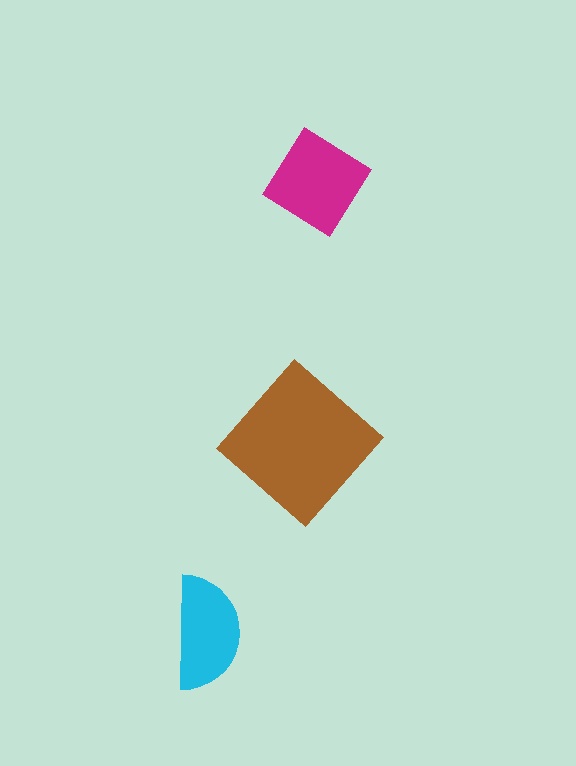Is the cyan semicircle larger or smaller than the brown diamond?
Smaller.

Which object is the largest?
The brown diamond.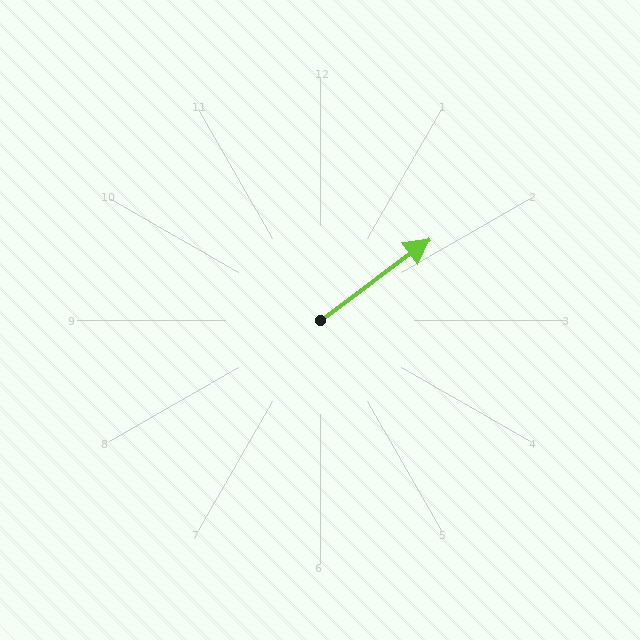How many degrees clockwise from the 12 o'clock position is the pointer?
Approximately 53 degrees.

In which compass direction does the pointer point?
Northeast.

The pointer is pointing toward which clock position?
Roughly 2 o'clock.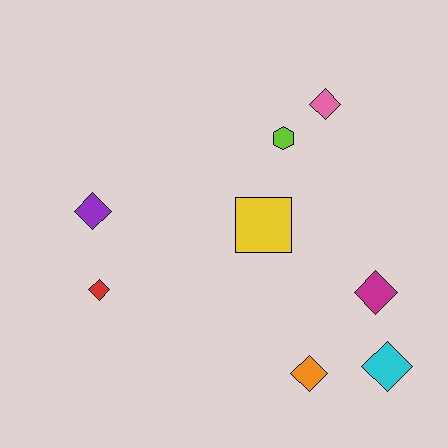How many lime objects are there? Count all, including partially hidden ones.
There is 1 lime object.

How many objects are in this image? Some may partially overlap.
There are 8 objects.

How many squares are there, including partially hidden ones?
There is 1 square.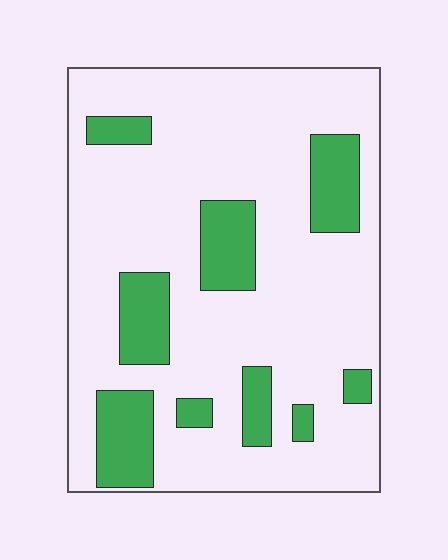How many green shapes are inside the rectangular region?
9.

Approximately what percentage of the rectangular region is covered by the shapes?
Approximately 20%.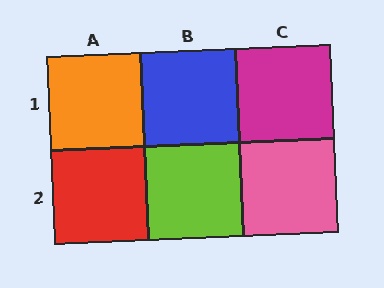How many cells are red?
1 cell is red.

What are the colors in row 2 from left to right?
Red, lime, pink.